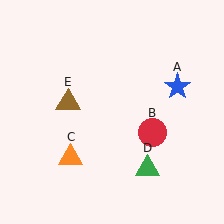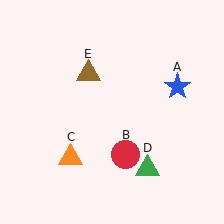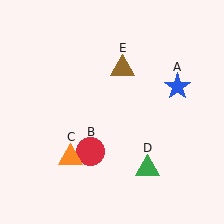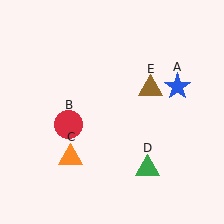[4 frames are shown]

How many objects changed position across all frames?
2 objects changed position: red circle (object B), brown triangle (object E).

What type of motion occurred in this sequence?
The red circle (object B), brown triangle (object E) rotated clockwise around the center of the scene.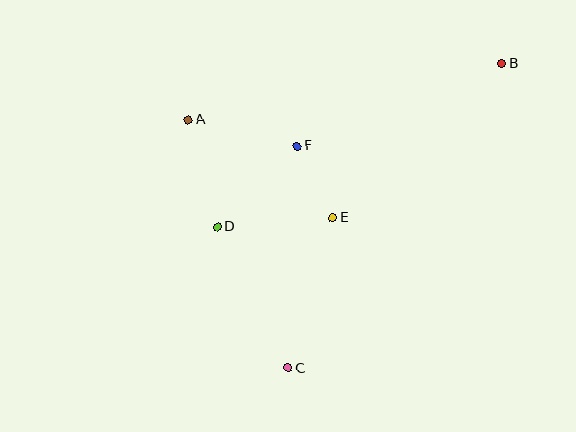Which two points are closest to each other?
Points E and F are closest to each other.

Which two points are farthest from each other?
Points B and C are farthest from each other.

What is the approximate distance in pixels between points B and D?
The distance between B and D is approximately 328 pixels.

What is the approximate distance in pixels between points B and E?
The distance between B and E is approximately 228 pixels.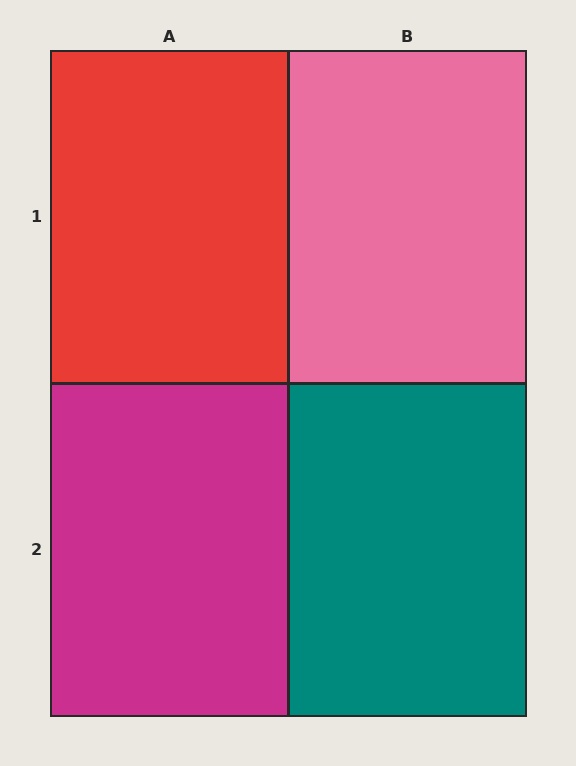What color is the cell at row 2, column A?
Magenta.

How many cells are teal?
1 cell is teal.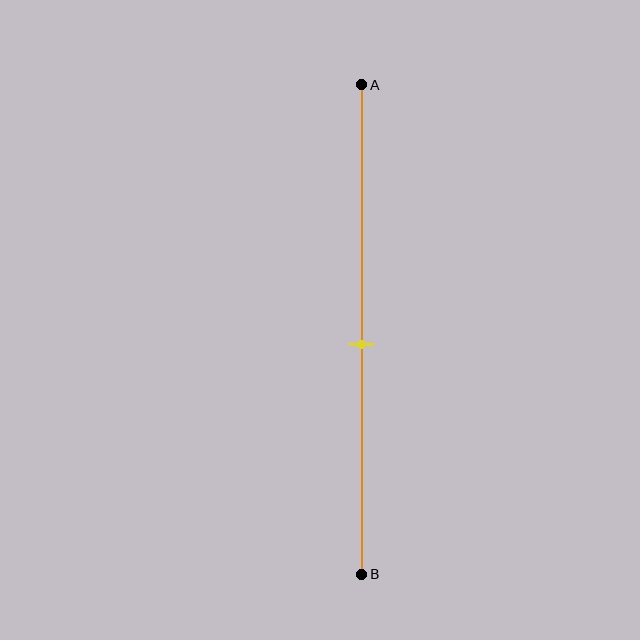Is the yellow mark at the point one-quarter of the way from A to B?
No, the mark is at about 55% from A, not at the 25% one-quarter point.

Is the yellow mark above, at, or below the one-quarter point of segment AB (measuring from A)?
The yellow mark is below the one-quarter point of segment AB.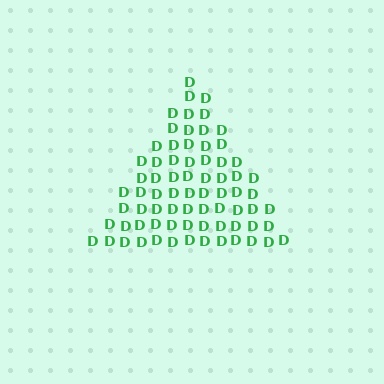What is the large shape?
The large shape is a triangle.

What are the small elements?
The small elements are letter D's.